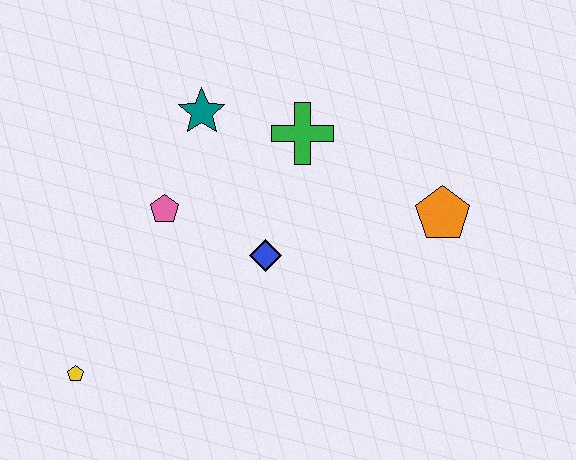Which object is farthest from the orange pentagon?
The yellow pentagon is farthest from the orange pentagon.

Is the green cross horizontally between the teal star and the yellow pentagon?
No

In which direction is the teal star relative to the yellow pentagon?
The teal star is above the yellow pentagon.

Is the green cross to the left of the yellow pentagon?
No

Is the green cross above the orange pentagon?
Yes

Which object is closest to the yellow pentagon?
The pink pentagon is closest to the yellow pentagon.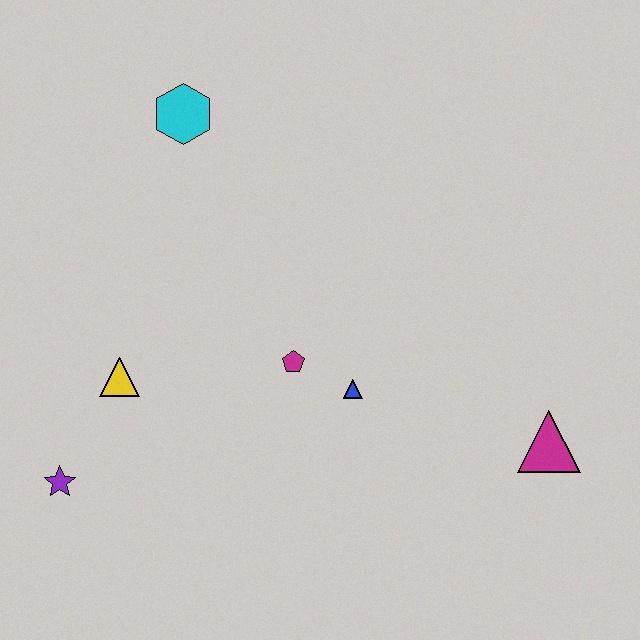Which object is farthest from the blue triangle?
The cyan hexagon is farthest from the blue triangle.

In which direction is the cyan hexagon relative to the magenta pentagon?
The cyan hexagon is above the magenta pentagon.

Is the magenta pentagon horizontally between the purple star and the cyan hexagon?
No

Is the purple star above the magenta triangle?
No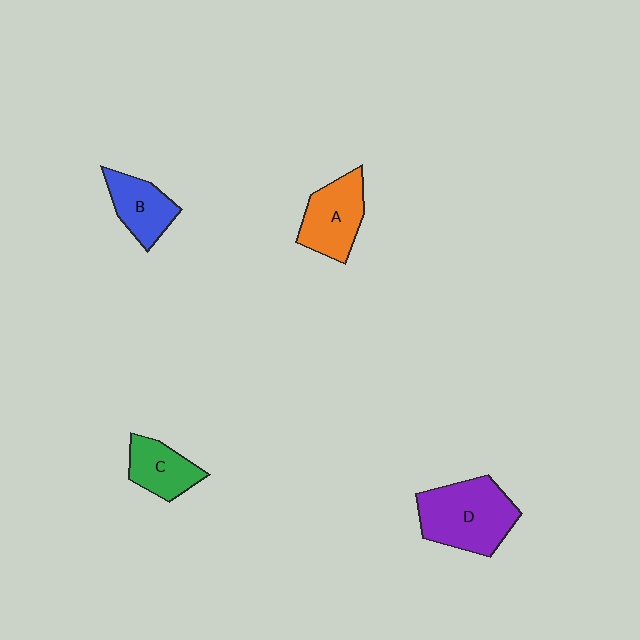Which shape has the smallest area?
Shape C (green).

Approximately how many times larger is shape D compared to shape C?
Approximately 1.8 times.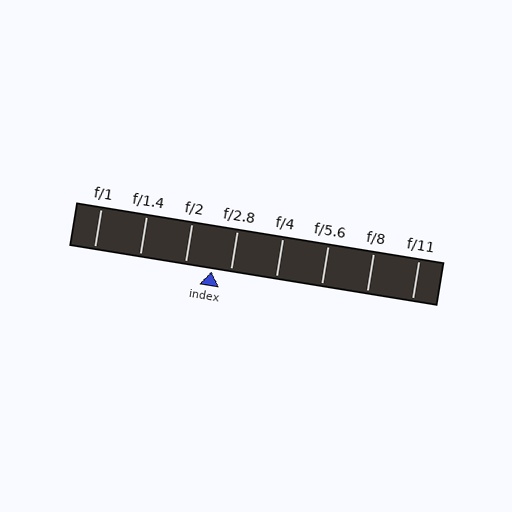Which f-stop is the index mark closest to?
The index mark is closest to f/2.8.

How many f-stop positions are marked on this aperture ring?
There are 8 f-stop positions marked.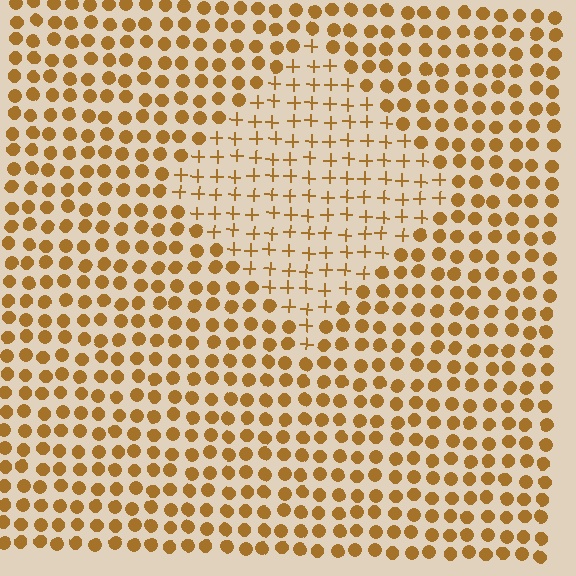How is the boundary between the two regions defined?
The boundary is defined by a change in element shape: plus signs inside vs. circles outside. All elements share the same color and spacing.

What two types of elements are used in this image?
The image uses plus signs inside the diamond region and circles outside it.